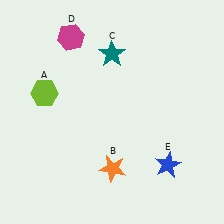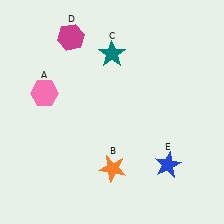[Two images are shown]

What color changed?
The hexagon (A) changed from lime in Image 1 to pink in Image 2.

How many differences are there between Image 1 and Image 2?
There is 1 difference between the two images.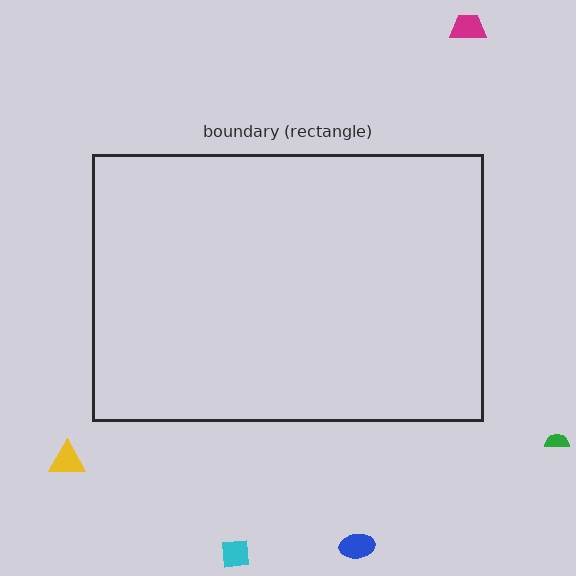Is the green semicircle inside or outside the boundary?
Outside.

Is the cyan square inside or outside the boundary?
Outside.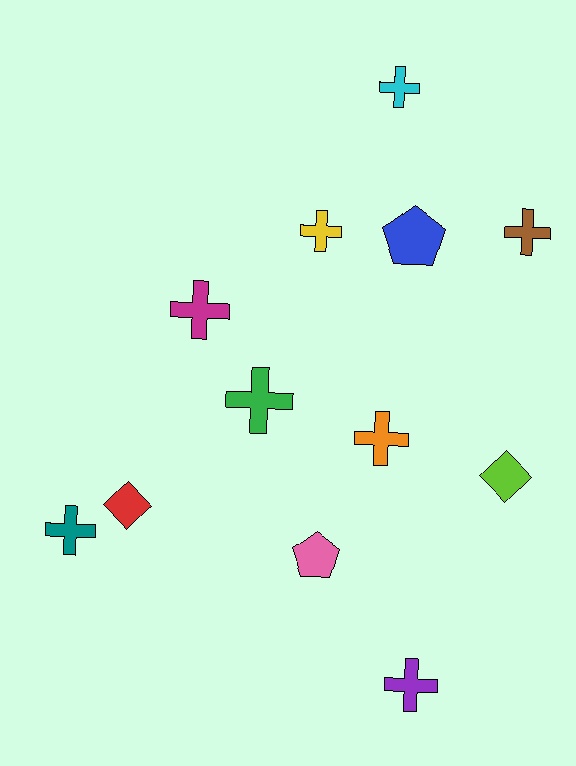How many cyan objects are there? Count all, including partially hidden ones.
There is 1 cyan object.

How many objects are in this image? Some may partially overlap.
There are 12 objects.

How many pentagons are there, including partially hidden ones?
There are 2 pentagons.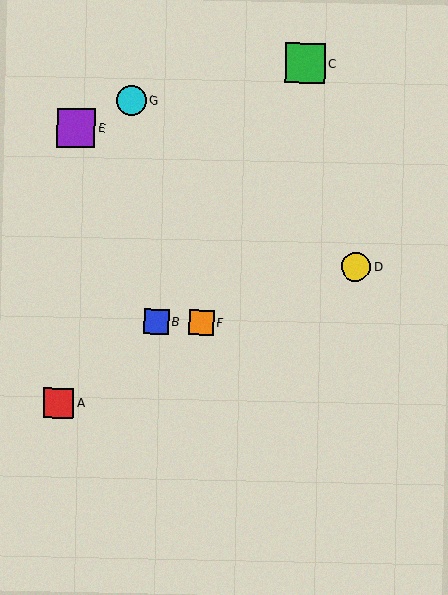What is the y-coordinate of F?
Object F is at y≈323.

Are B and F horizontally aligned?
Yes, both are at y≈322.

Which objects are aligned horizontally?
Objects B, F are aligned horizontally.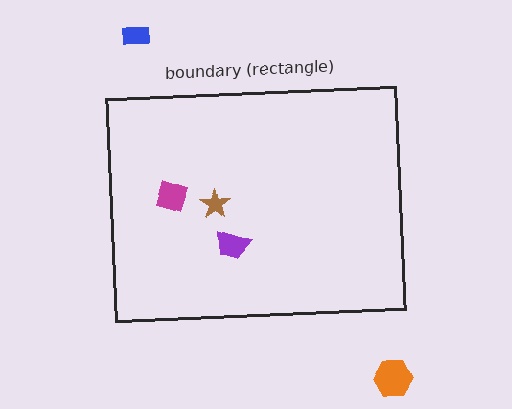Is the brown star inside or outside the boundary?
Inside.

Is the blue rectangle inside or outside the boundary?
Outside.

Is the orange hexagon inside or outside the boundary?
Outside.